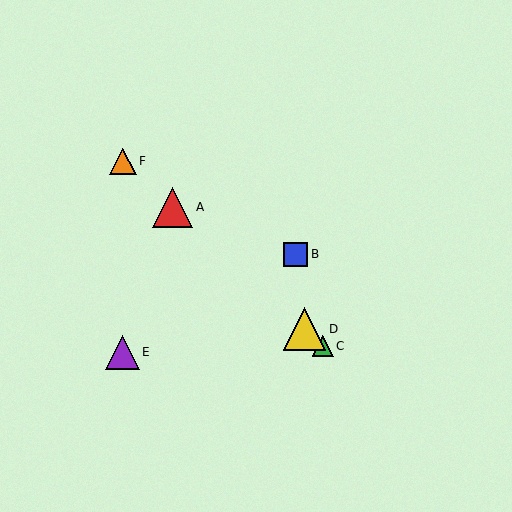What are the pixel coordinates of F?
Object F is at (123, 161).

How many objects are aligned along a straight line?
4 objects (A, C, D, F) are aligned along a straight line.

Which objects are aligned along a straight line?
Objects A, C, D, F are aligned along a straight line.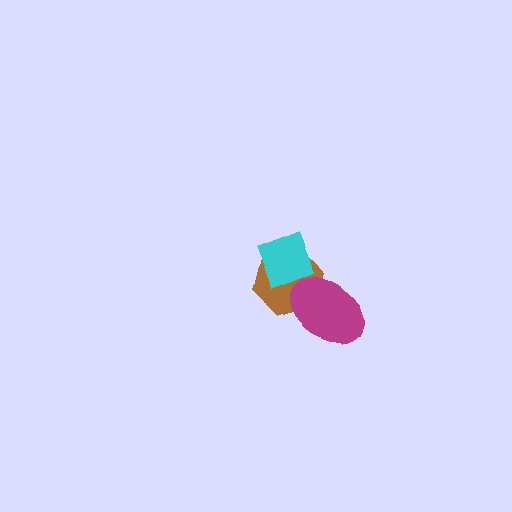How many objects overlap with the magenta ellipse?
2 objects overlap with the magenta ellipse.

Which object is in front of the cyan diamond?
The magenta ellipse is in front of the cyan diamond.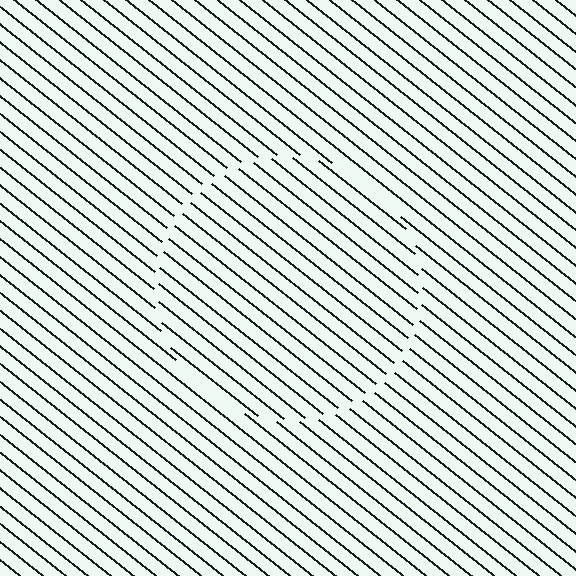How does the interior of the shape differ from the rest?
The interior of the shape contains the same grating, shifted by half a period — the contour is defined by the phase discontinuity where line-ends from the inner and outer gratings abut.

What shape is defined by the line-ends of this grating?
An illusory circle. The interior of the shape contains the same grating, shifted by half a period — the contour is defined by the phase discontinuity where line-ends from the inner and outer gratings abut.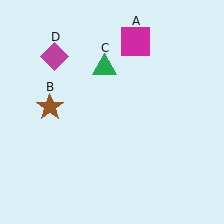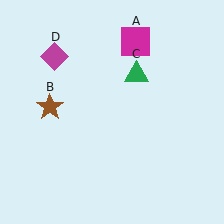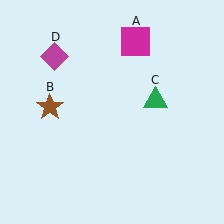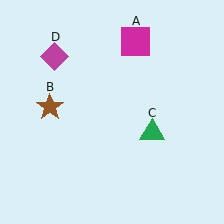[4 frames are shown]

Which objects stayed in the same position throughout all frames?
Magenta square (object A) and brown star (object B) and magenta diamond (object D) remained stationary.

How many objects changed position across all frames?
1 object changed position: green triangle (object C).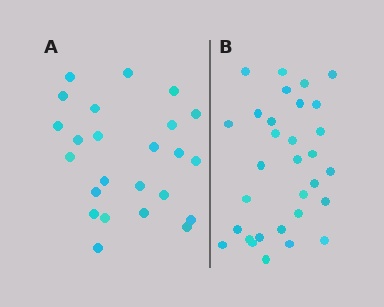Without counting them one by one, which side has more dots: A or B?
Region B (the right region) has more dots.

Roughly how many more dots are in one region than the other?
Region B has roughly 8 or so more dots than region A.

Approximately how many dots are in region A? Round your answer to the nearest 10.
About 20 dots. (The exact count is 24, which rounds to 20.)